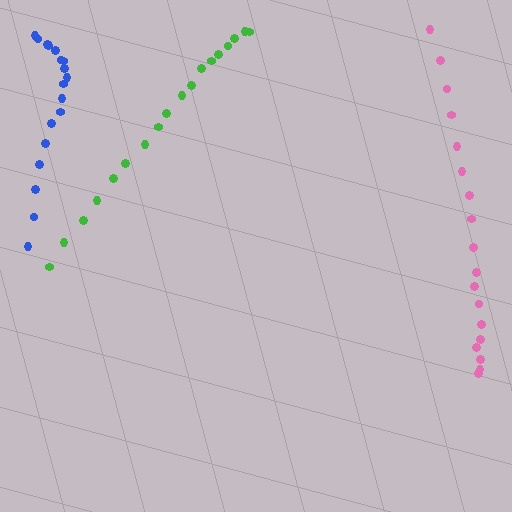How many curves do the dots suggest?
There are 3 distinct paths.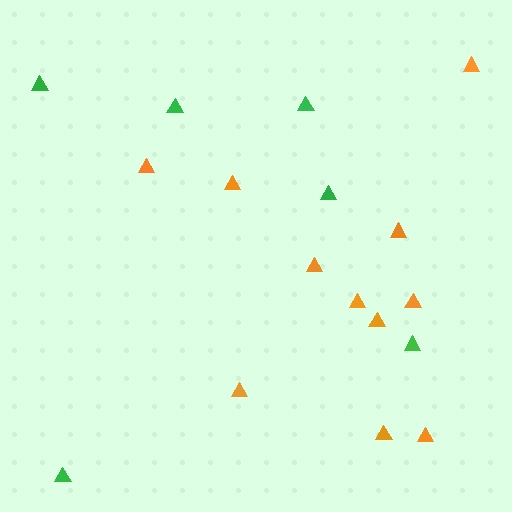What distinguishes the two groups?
There are 2 groups: one group of orange triangles (11) and one group of green triangles (6).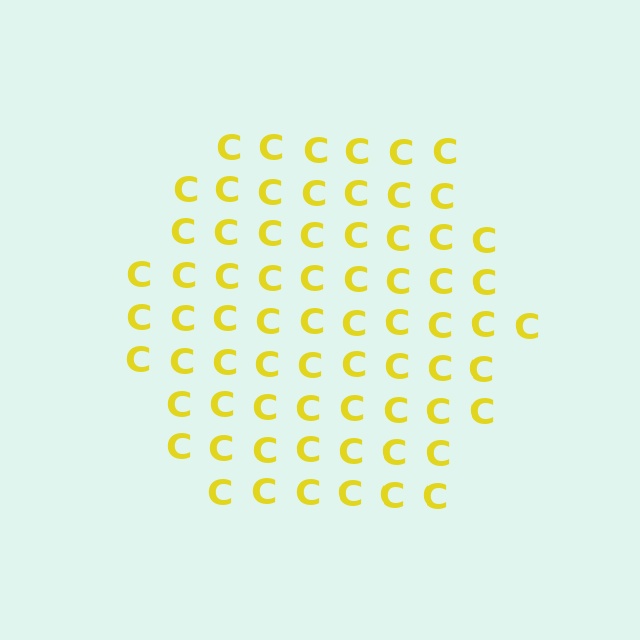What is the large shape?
The large shape is a hexagon.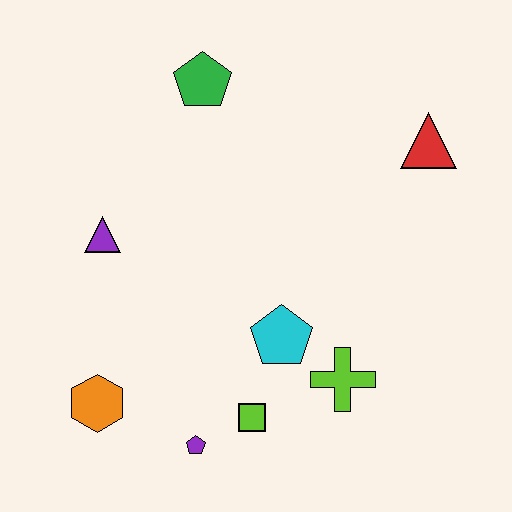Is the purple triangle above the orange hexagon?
Yes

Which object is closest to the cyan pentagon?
The lime cross is closest to the cyan pentagon.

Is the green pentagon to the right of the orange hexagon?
Yes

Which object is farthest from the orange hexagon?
The red triangle is farthest from the orange hexagon.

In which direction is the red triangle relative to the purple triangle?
The red triangle is to the right of the purple triangle.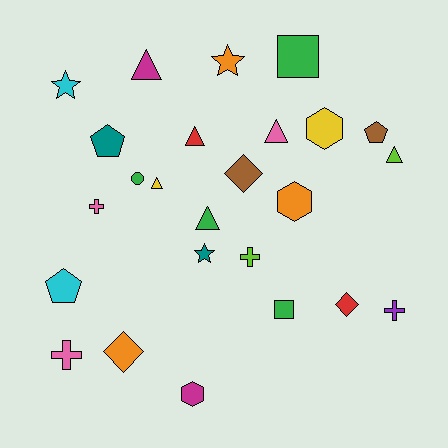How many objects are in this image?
There are 25 objects.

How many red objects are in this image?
There are 2 red objects.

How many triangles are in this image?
There are 6 triangles.